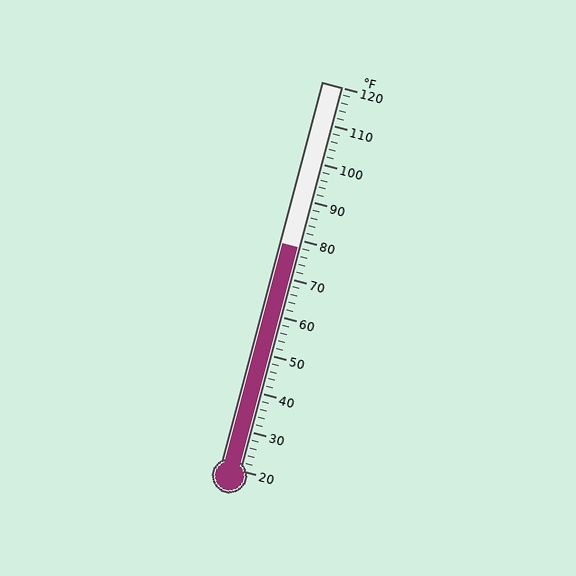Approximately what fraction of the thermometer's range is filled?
The thermometer is filled to approximately 60% of its range.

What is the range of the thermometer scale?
The thermometer scale ranges from 20°F to 120°F.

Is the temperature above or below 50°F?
The temperature is above 50°F.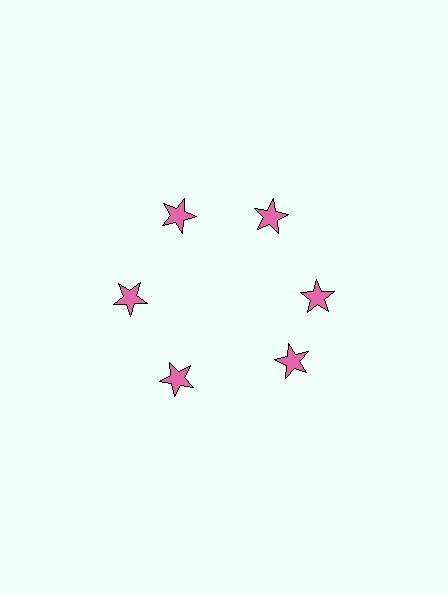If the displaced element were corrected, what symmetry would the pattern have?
It would have 6-fold rotational symmetry — the pattern would map onto itself every 60 degrees.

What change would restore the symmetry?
The symmetry would be restored by rotating it back into even spacing with its neighbors so that all 6 stars sit at equal angles and equal distance from the center.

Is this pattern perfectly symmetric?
No. The 6 pink stars are arranged in a ring, but one element near the 5 o'clock position is rotated out of alignment along the ring, breaking the 6-fold rotational symmetry.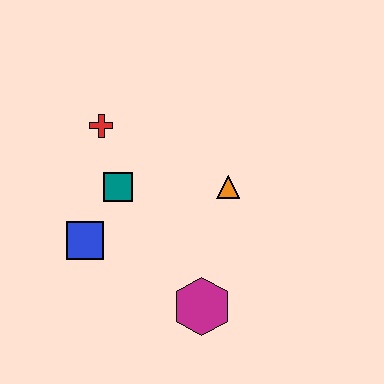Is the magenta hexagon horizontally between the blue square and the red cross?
No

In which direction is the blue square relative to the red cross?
The blue square is below the red cross.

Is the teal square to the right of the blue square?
Yes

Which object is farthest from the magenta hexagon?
The red cross is farthest from the magenta hexagon.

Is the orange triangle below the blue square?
No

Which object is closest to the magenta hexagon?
The orange triangle is closest to the magenta hexagon.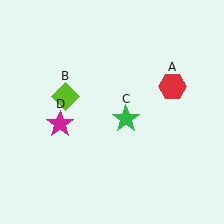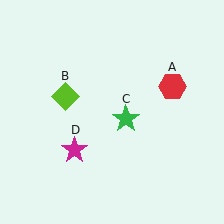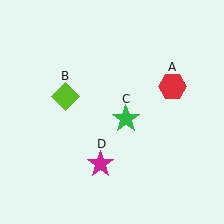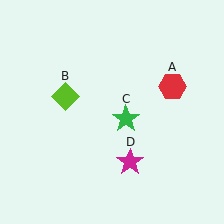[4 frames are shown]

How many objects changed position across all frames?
1 object changed position: magenta star (object D).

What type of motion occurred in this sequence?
The magenta star (object D) rotated counterclockwise around the center of the scene.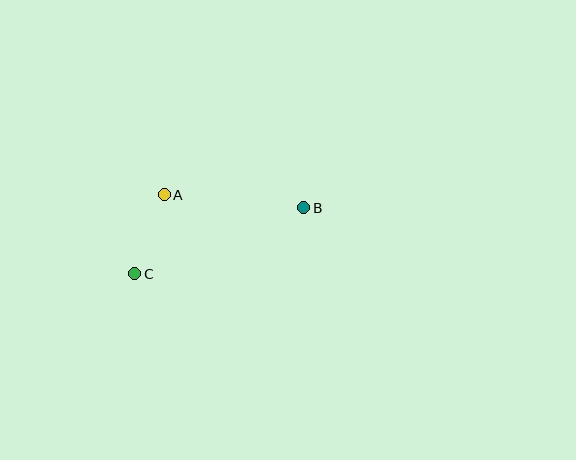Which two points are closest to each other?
Points A and C are closest to each other.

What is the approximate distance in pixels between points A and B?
The distance between A and B is approximately 140 pixels.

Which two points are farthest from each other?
Points B and C are farthest from each other.